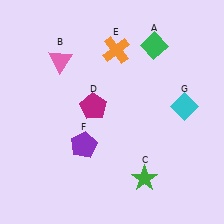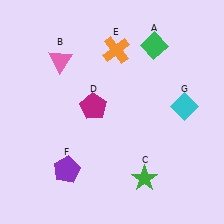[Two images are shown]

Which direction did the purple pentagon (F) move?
The purple pentagon (F) moved down.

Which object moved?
The purple pentagon (F) moved down.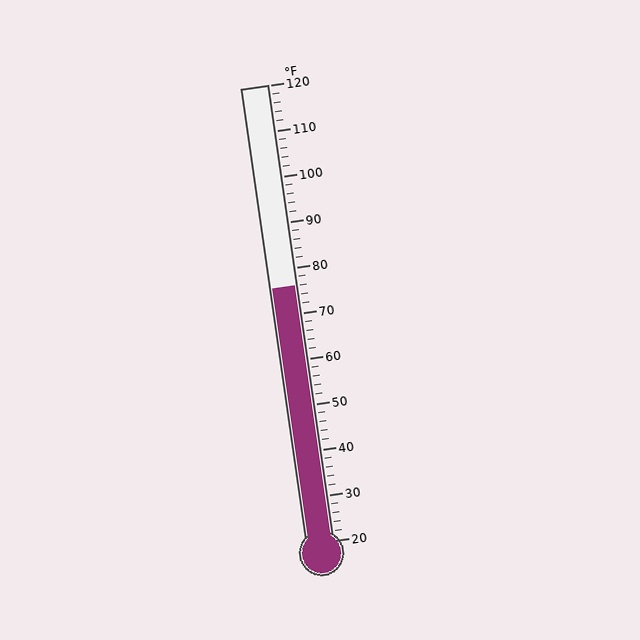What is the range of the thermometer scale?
The thermometer scale ranges from 20°F to 120°F.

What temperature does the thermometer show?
The thermometer shows approximately 76°F.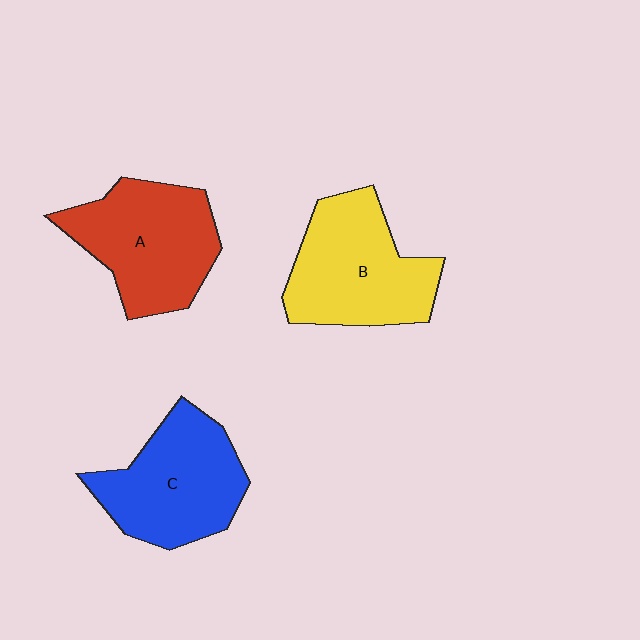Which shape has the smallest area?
Shape C (blue).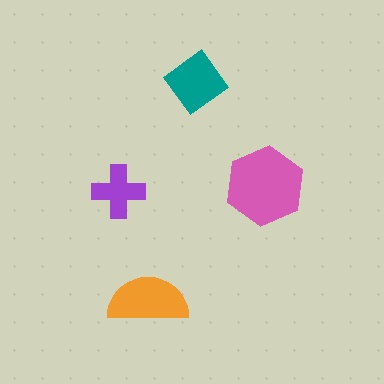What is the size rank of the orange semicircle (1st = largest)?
2nd.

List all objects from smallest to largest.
The purple cross, the teal diamond, the orange semicircle, the pink hexagon.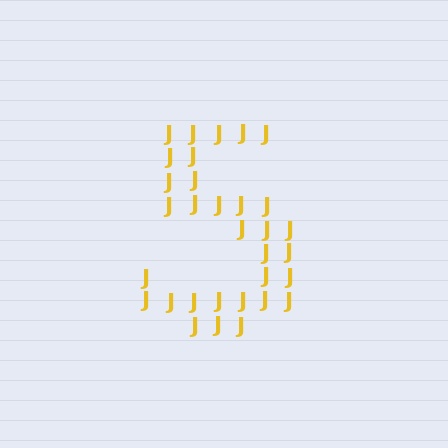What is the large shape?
The large shape is the digit 5.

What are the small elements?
The small elements are letter J's.